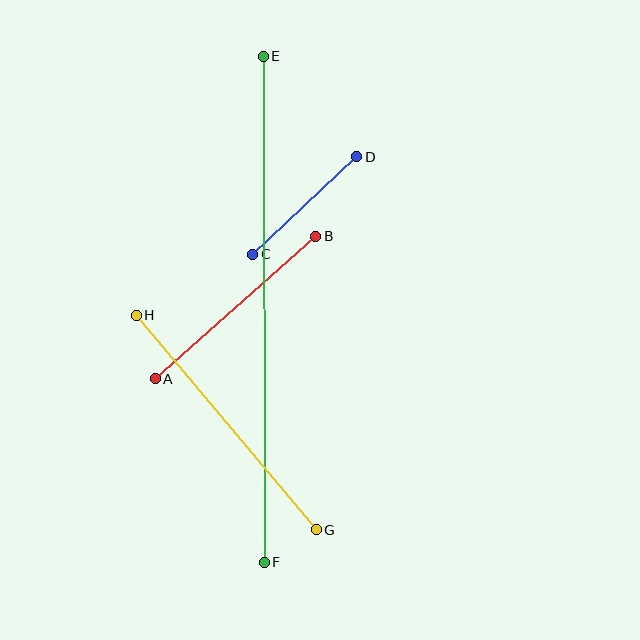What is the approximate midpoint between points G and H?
The midpoint is at approximately (226, 422) pixels.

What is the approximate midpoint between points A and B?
The midpoint is at approximately (235, 308) pixels.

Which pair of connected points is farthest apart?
Points E and F are farthest apart.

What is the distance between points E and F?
The distance is approximately 506 pixels.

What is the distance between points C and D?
The distance is approximately 143 pixels.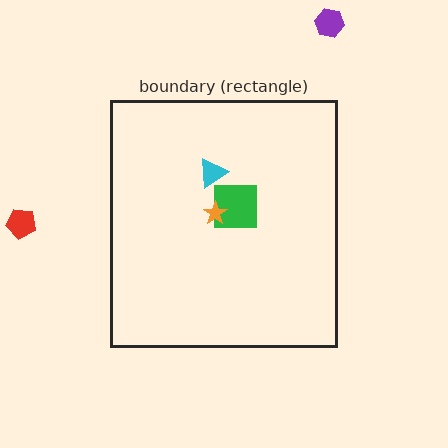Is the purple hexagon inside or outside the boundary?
Outside.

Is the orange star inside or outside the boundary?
Inside.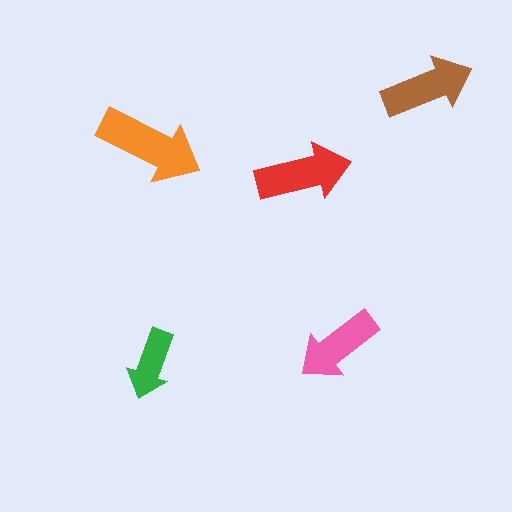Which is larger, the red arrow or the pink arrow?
The red one.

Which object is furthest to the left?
The green arrow is leftmost.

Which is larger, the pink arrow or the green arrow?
The pink one.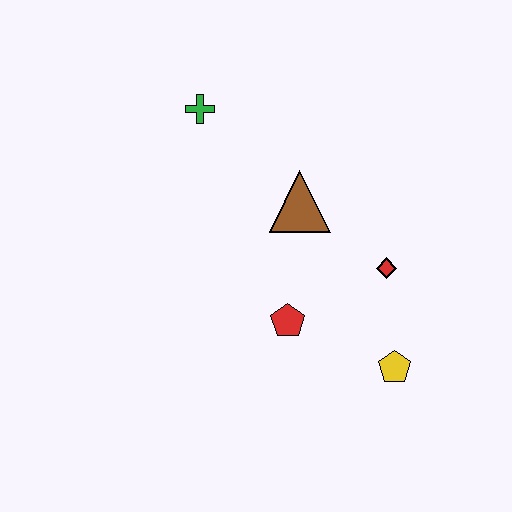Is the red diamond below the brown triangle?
Yes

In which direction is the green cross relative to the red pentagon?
The green cross is above the red pentagon.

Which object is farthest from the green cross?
The yellow pentagon is farthest from the green cross.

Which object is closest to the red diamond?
The yellow pentagon is closest to the red diamond.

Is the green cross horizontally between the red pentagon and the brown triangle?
No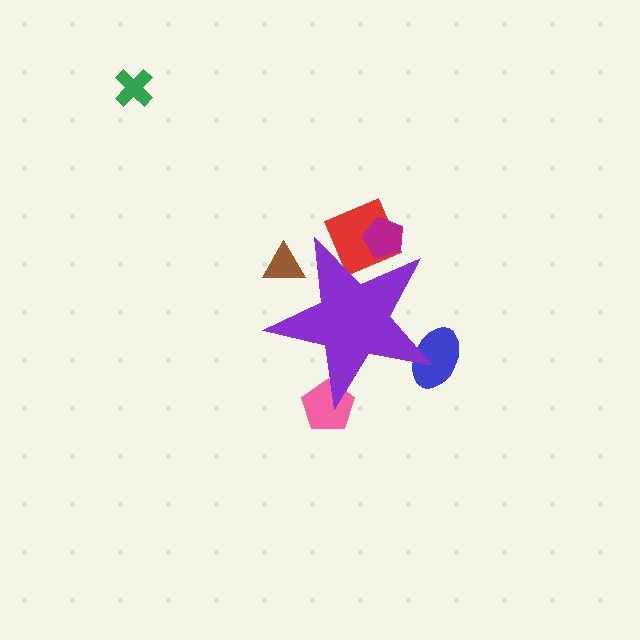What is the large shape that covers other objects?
A purple star.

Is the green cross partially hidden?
No, the green cross is fully visible.